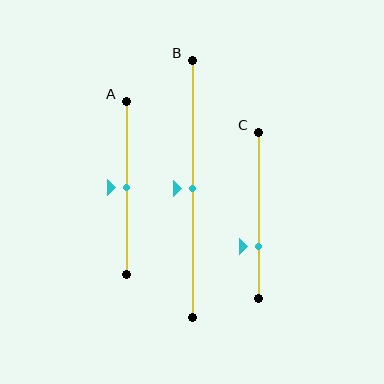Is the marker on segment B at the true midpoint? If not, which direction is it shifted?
Yes, the marker on segment B is at the true midpoint.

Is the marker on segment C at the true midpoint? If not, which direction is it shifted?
No, the marker on segment C is shifted downward by about 19% of the segment length.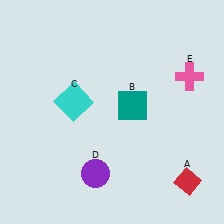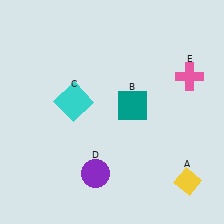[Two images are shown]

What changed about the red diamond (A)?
In Image 1, A is red. In Image 2, it changed to yellow.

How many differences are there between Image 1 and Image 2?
There is 1 difference between the two images.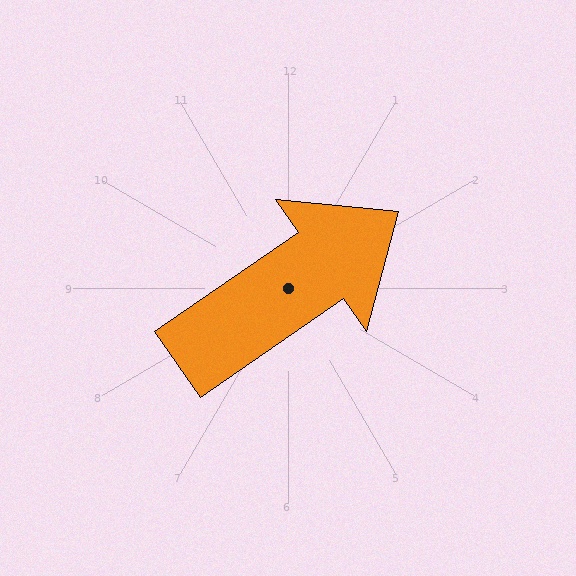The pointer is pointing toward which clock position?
Roughly 2 o'clock.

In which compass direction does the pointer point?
Northeast.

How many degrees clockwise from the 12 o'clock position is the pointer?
Approximately 55 degrees.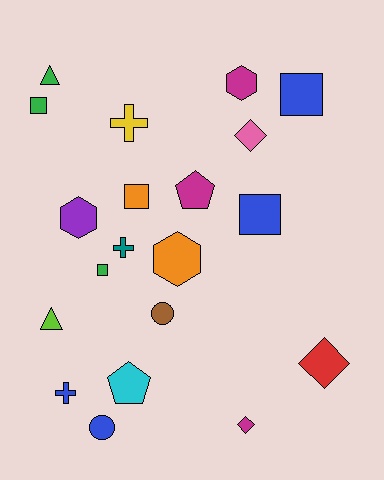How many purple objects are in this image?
There is 1 purple object.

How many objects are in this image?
There are 20 objects.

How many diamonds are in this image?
There are 3 diamonds.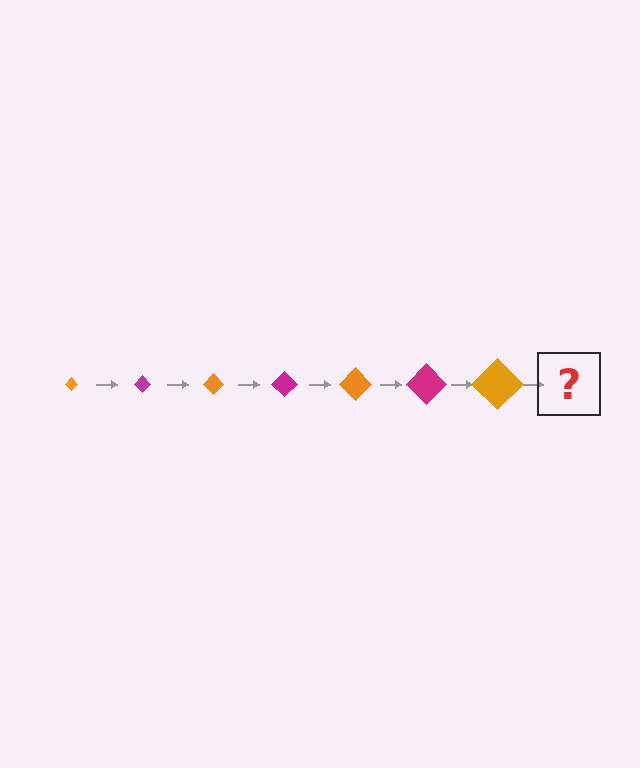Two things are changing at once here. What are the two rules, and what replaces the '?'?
The two rules are that the diamond grows larger each step and the color cycles through orange and magenta. The '?' should be a magenta diamond, larger than the previous one.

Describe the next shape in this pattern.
It should be a magenta diamond, larger than the previous one.